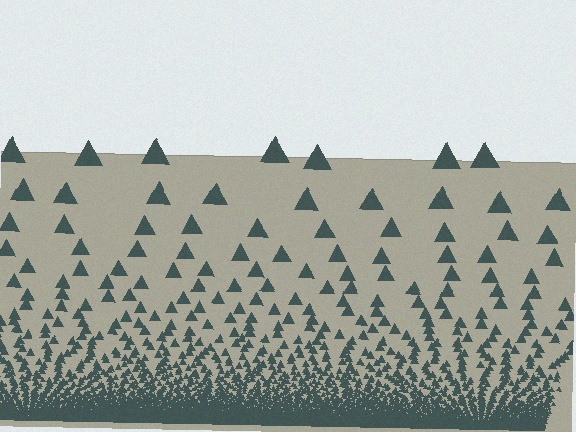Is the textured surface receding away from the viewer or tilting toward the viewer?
The surface appears to tilt toward the viewer. Texture elements get larger and sparser toward the top.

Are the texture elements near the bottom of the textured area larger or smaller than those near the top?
Smaller. The gradient is inverted — elements near the bottom are smaller and denser.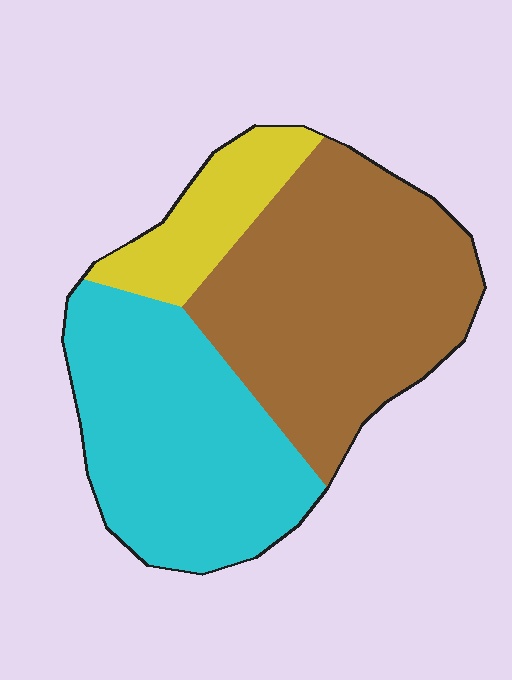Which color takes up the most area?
Brown, at roughly 45%.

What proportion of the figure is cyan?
Cyan takes up between a third and a half of the figure.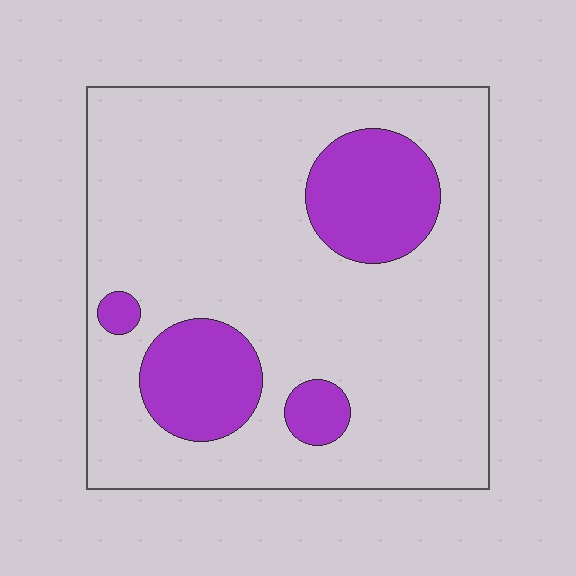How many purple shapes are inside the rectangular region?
4.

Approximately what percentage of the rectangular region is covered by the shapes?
Approximately 20%.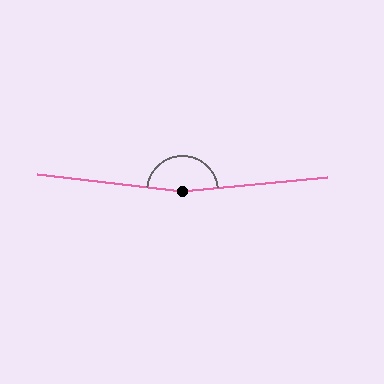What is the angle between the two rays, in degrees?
Approximately 168 degrees.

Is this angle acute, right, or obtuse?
It is obtuse.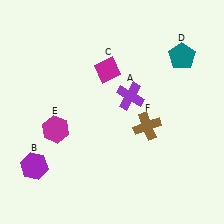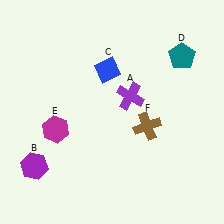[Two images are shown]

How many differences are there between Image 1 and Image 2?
There is 1 difference between the two images.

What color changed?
The diamond (C) changed from magenta in Image 1 to blue in Image 2.